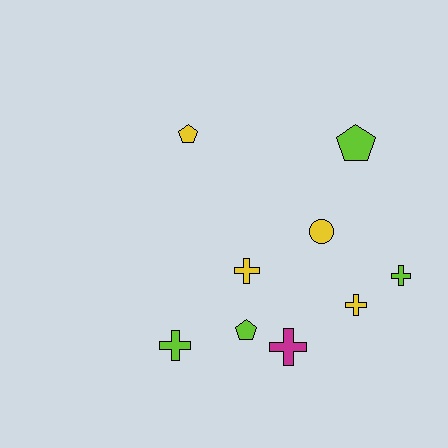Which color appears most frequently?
Yellow, with 4 objects.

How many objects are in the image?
There are 9 objects.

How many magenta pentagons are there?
There are no magenta pentagons.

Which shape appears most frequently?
Cross, with 5 objects.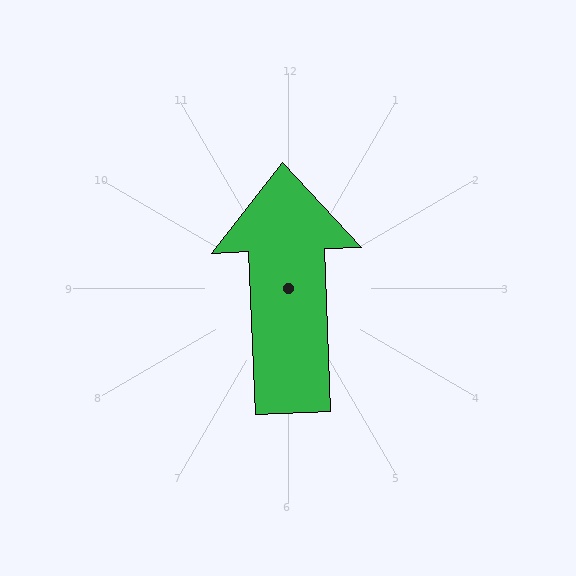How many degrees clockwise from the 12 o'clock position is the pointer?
Approximately 358 degrees.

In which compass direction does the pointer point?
North.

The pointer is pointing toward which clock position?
Roughly 12 o'clock.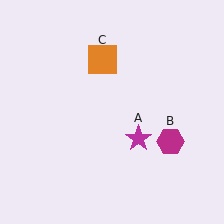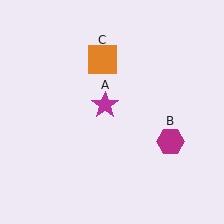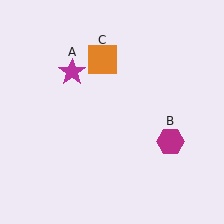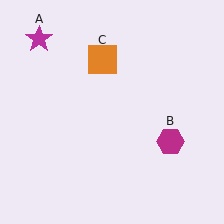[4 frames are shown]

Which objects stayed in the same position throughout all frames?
Magenta hexagon (object B) and orange square (object C) remained stationary.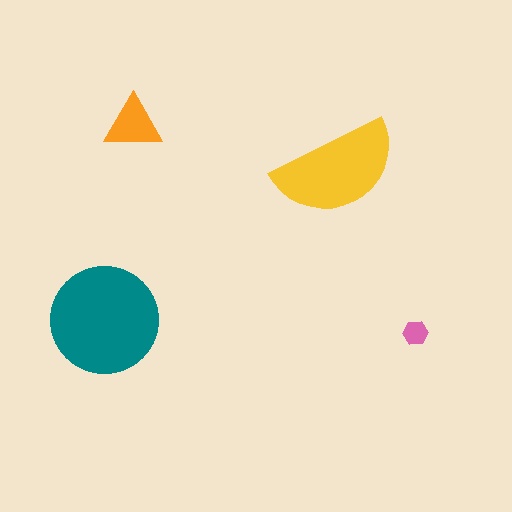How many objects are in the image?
There are 4 objects in the image.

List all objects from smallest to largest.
The pink hexagon, the orange triangle, the yellow semicircle, the teal circle.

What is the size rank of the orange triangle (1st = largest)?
3rd.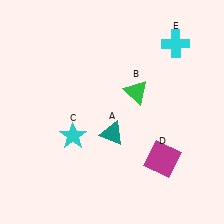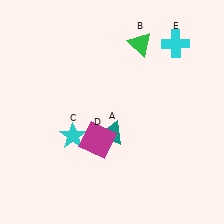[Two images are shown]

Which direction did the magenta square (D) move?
The magenta square (D) moved left.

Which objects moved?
The objects that moved are: the green triangle (B), the magenta square (D).